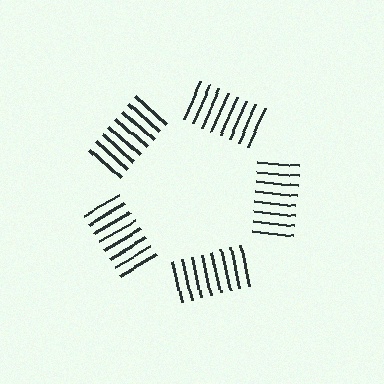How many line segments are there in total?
40 — 8 along each of the 5 edges.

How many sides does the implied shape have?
5 sides — the line-ends trace a pentagon.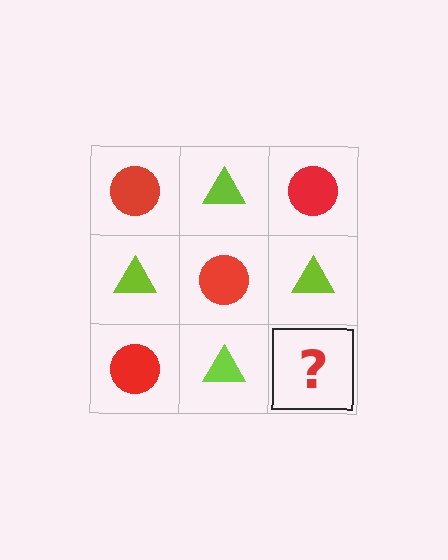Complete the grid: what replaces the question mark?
The question mark should be replaced with a red circle.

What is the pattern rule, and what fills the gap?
The rule is that it alternates red circle and lime triangle in a checkerboard pattern. The gap should be filled with a red circle.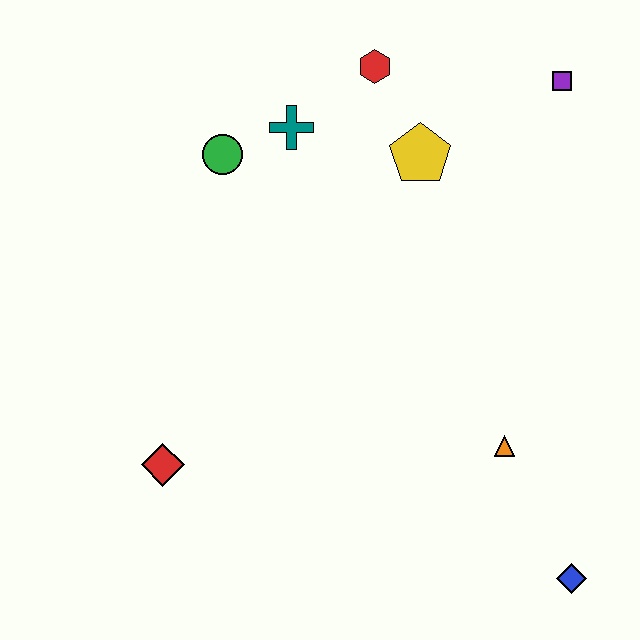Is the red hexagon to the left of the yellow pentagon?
Yes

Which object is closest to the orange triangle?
The blue diamond is closest to the orange triangle.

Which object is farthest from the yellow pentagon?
The blue diamond is farthest from the yellow pentagon.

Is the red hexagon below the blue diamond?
No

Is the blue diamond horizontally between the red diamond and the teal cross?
No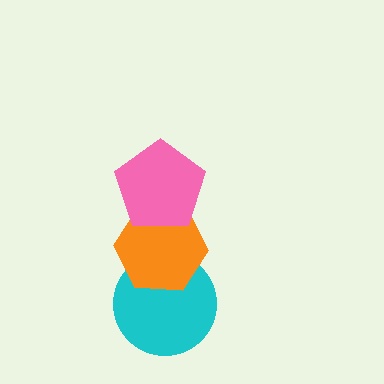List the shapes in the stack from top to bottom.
From top to bottom: the pink pentagon, the orange hexagon, the cyan circle.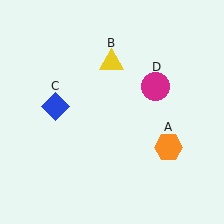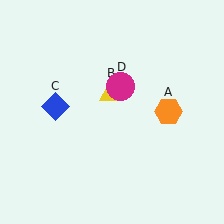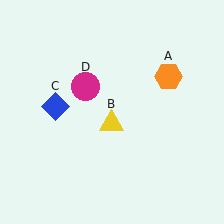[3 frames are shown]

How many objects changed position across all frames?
3 objects changed position: orange hexagon (object A), yellow triangle (object B), magenta circle (object D).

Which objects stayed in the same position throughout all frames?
Blue diamond (object C) remained stationary.